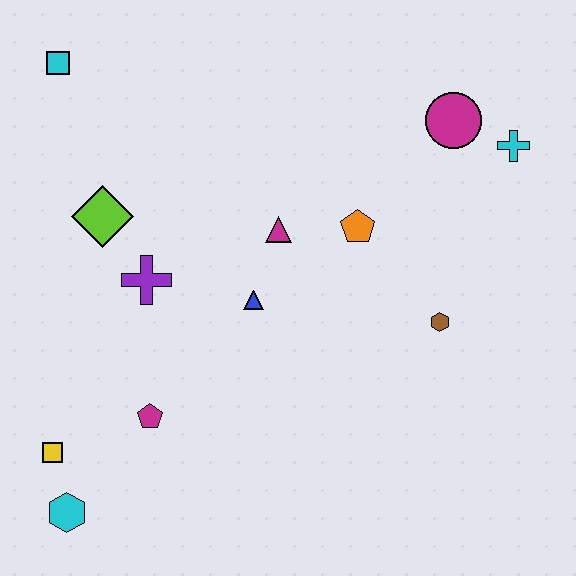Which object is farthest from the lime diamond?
The cyan cross is farthest from the lime diamond.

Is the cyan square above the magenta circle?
Yes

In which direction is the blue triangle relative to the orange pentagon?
The blue triangle is to the left of the orange pentagon.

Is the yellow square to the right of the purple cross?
No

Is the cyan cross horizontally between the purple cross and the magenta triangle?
No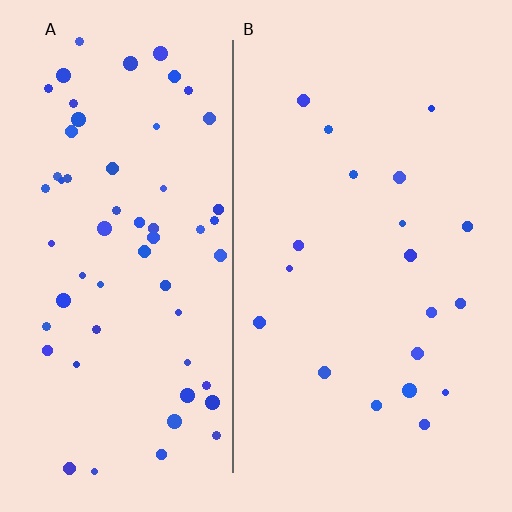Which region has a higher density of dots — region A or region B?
A (the left).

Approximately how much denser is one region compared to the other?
Approximately 3.1× — region A over region B.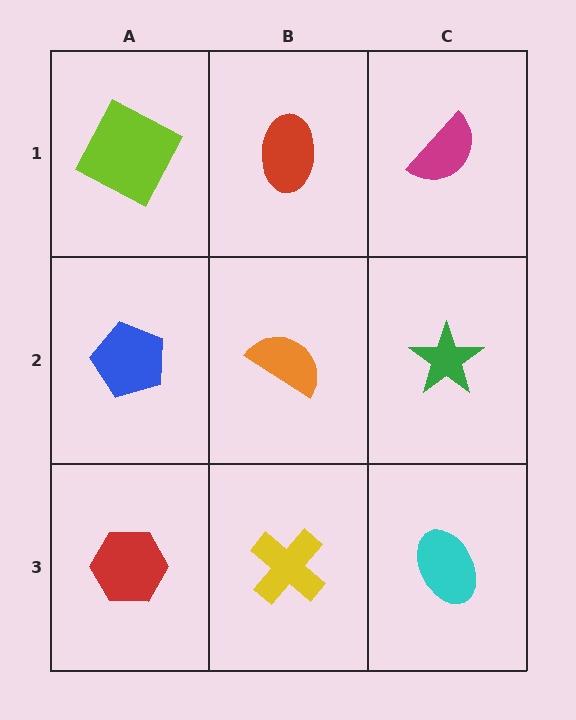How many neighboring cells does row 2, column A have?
3.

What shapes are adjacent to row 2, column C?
A magenta semicircle (row 1, column C), a cyan ellipse (row 3, column C), an orange semicircle (row 2, column B).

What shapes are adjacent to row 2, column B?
A red ellipse (row 1, column B), a yellow cross (row 3, column B), a blue pentagon (row 2, column A), a green star (row 2, column C).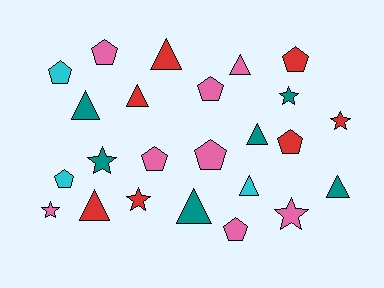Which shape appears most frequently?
Triangle, with 9 objects.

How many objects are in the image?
There are 24 objects.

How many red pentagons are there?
There are 2 red pentagons.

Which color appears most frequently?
Pink, with 8 objects.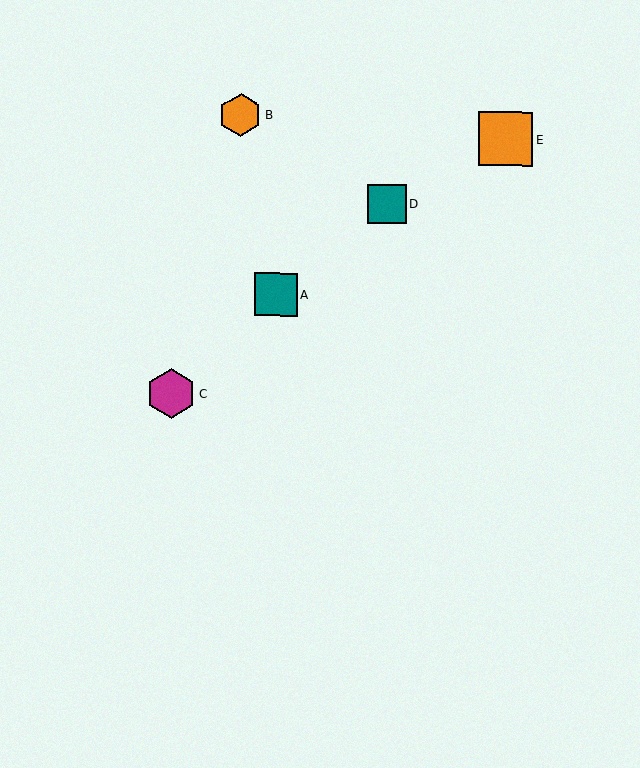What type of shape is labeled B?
Shape B is an orange hexagon.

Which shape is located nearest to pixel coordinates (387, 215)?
The teal square (labeled D) at (387, 204) is nearest to that location.